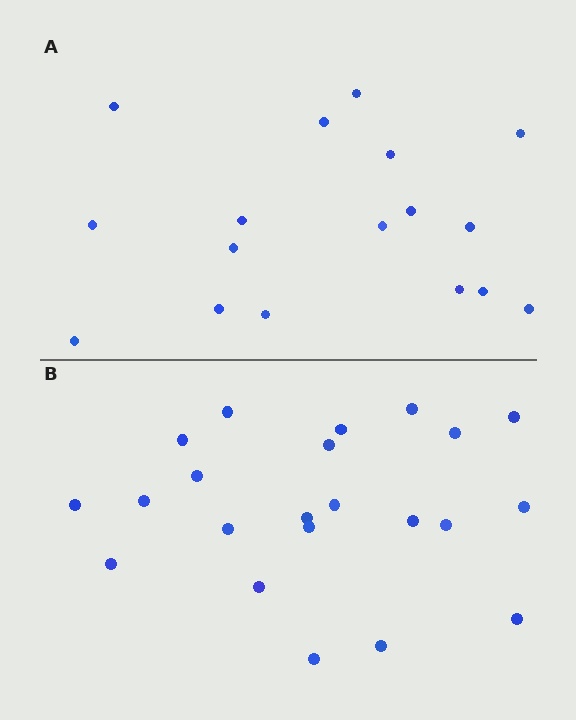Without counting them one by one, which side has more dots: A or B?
Region B (the bottom region) has more dots.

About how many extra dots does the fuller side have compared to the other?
Region B has about 5 more dots than region A.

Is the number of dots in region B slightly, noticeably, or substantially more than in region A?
Region B has noticeably more, but not dramatically so. The ratio is roughly 1.3 to 1.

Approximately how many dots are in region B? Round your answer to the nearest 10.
About 20 dots. (The exact count is 22, which rounds to 20.)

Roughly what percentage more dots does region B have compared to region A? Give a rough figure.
About 30% more.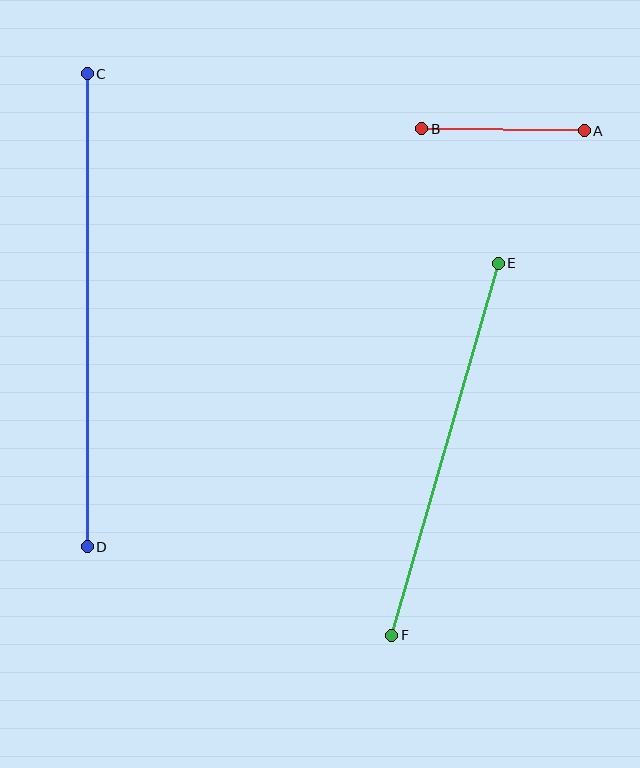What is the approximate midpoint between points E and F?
The midpoint is at approximately (445, 449) pixels.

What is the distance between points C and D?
The distance is approximately 473 pixels.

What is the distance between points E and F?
The distance is approximately 387 pixels.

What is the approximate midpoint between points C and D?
The midpoint is at approximately (87, 310) pixels.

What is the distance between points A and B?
The distance is approximately 163 pixels.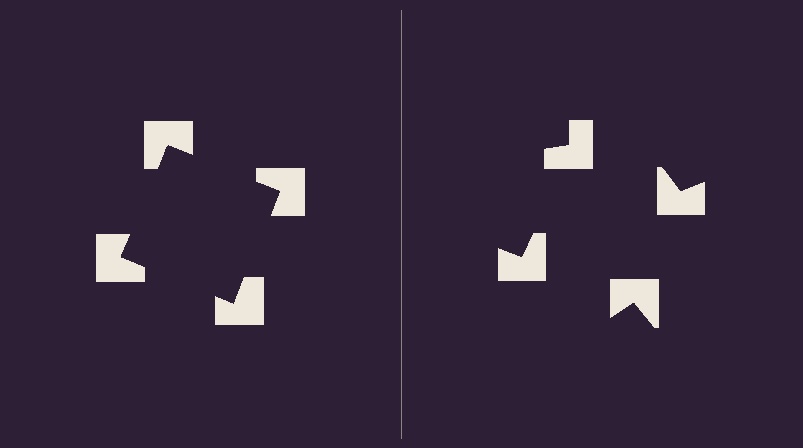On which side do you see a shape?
An illusory square appears on the left side. On the right side the wedge cuts are rotated, so no coherent shape forms.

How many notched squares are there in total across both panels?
8 — 4 on each side.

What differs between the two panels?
The notched squares are positioned identically on both sides; only the wedge orientations differ. On the left they align to a square; on the right they are misaligned.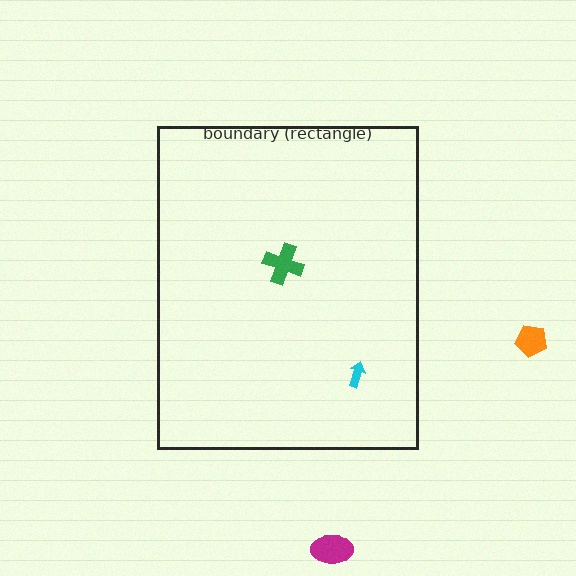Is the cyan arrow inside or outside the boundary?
Inside.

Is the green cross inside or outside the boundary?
Inside.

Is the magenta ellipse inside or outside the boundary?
Outside.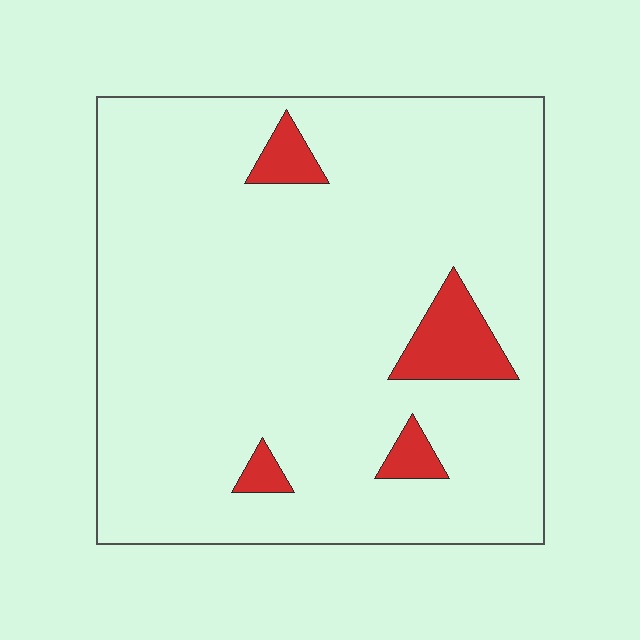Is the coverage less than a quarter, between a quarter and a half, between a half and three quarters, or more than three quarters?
Less than a quarter.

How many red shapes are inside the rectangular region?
4.